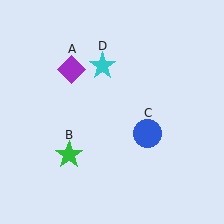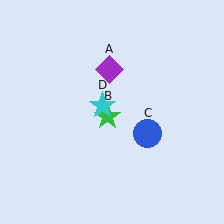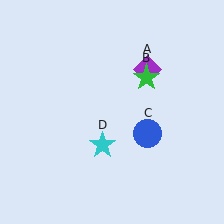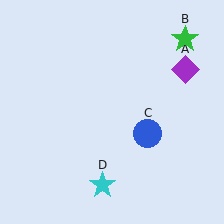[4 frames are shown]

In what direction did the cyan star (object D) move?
The cyan star (object D) moved down.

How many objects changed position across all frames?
3 objects changed position: purple diamond (object A), green star (object B), cyan star (object D).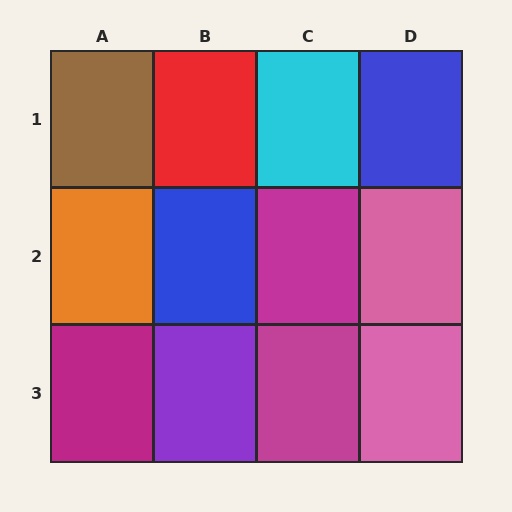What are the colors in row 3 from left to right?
Magenta, purple, magenta, pink.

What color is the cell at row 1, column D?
Blue.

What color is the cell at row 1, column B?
Red.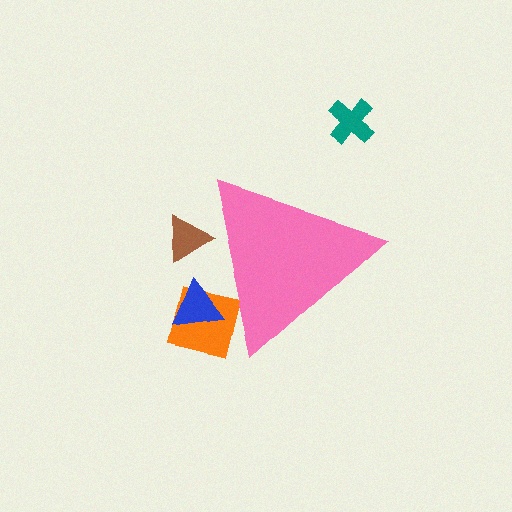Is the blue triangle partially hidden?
Yes, the blue triangle is partially hidden behind the pink triangle.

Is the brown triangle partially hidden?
Yes, the brown triangle is partially hidden behind the pink triangle.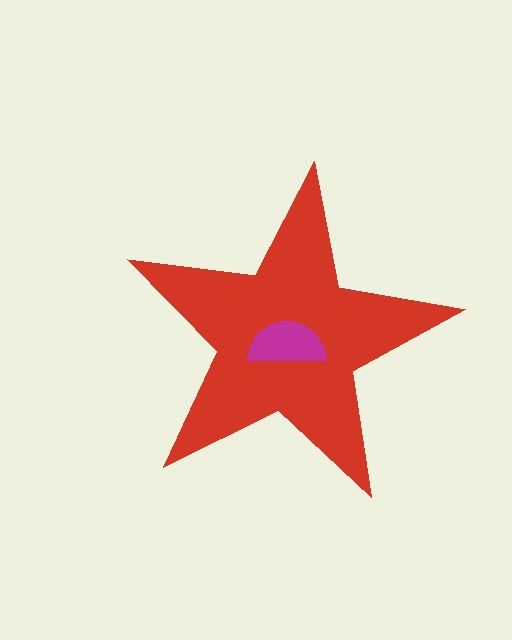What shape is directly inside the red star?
The magenta semicircle.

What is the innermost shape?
The magenta semicircle.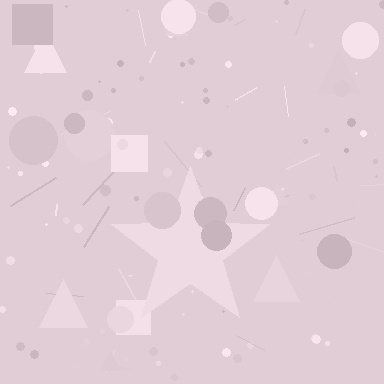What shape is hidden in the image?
A star is hidden in the image.